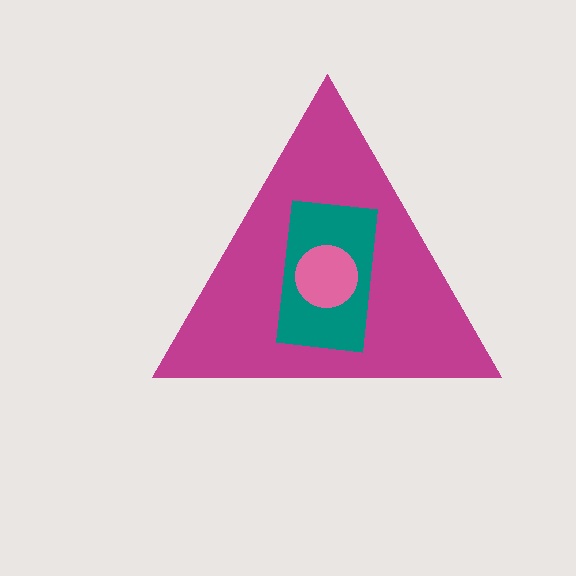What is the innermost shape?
The pink circle.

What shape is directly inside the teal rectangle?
The pink circle.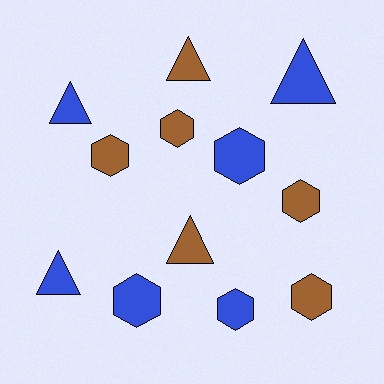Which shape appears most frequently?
Hexagon, with 7 objects.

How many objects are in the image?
There are 12 objects.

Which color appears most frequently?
Blue, with 6 objects.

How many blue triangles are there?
There are 3 blue triangles.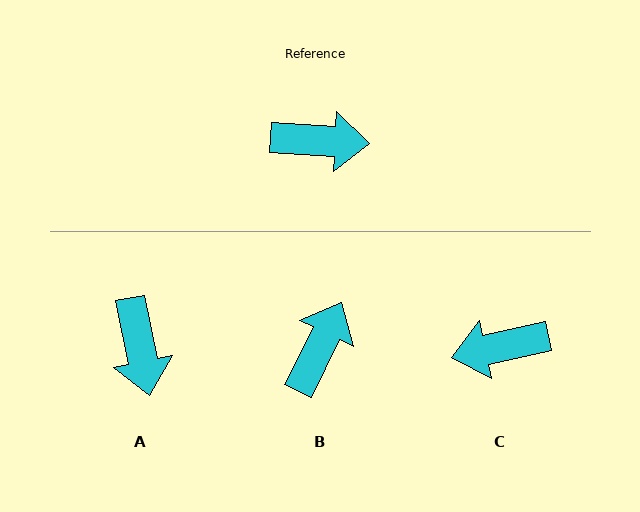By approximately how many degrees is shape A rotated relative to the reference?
Approximately 75 degrees clockwise.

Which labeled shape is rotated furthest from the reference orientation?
C, about 165 degrees away.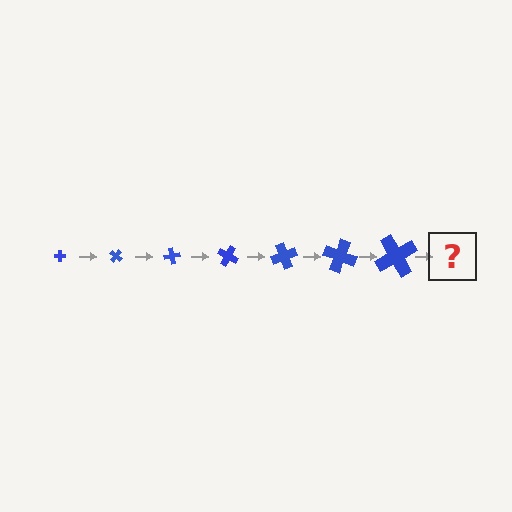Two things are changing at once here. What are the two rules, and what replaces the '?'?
The two rules are that the cross grows larger each step and it rotates 40 degrees each step. The '?' should be a cross, larger than the previous one and rotated 280 degrees from the start.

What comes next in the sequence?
The next element should be a cross, larger than the previous one and rotated 280 degrees from the start.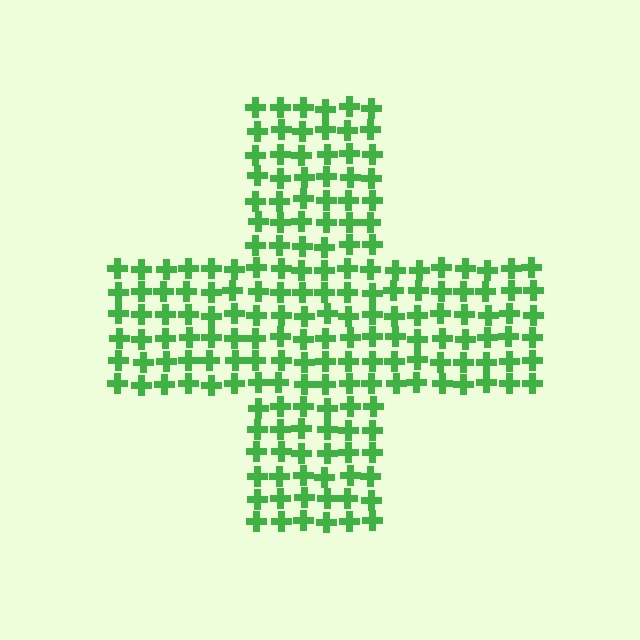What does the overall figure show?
The overall figure shows a cross.